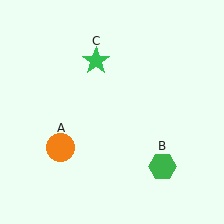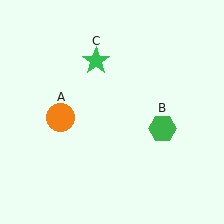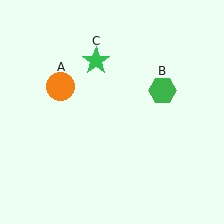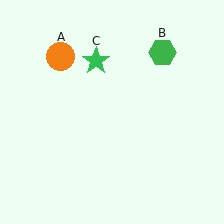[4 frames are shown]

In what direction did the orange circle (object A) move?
The orange circle (object A) moved up.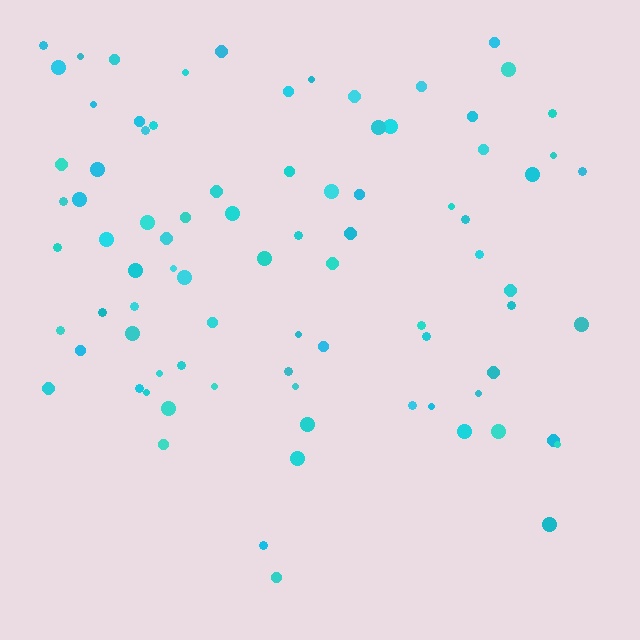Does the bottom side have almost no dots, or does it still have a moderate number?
Still a moderate number, just noticeably fewer than the top.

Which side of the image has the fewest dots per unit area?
The bottom.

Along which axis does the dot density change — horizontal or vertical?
Vertical.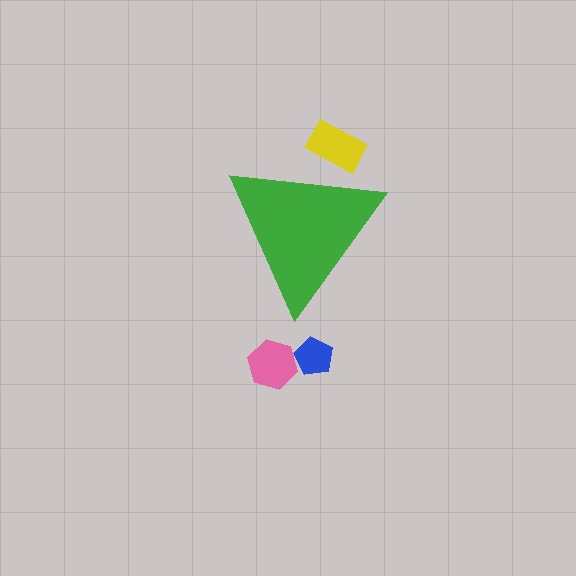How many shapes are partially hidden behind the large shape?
1 shape is partially hidden.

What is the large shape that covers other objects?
A green triangle.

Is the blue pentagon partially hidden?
No, the blue pentagon is fully visible.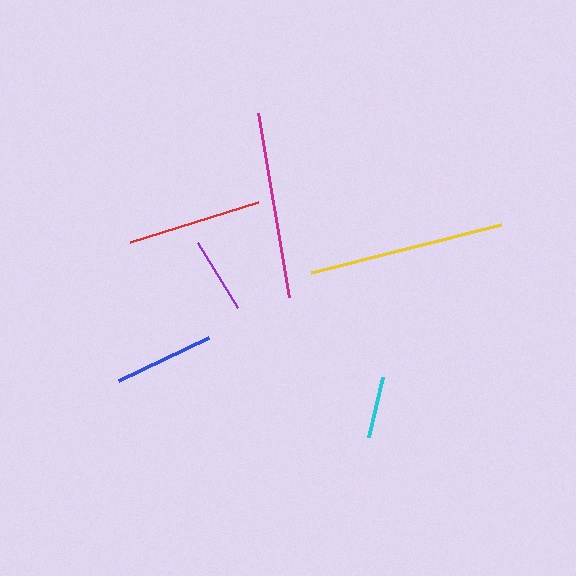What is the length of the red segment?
The red segment is approximately 134 pixels long.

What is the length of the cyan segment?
The cyan segment is approximately 61 pixels long.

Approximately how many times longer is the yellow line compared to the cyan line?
The yellow line is approximately 3.2 times the length of the cyan line.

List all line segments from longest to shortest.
From longest to shortest: yellow, magenta, red, blue, purple, cyan.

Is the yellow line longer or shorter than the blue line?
The yellow line is longer than the blue line.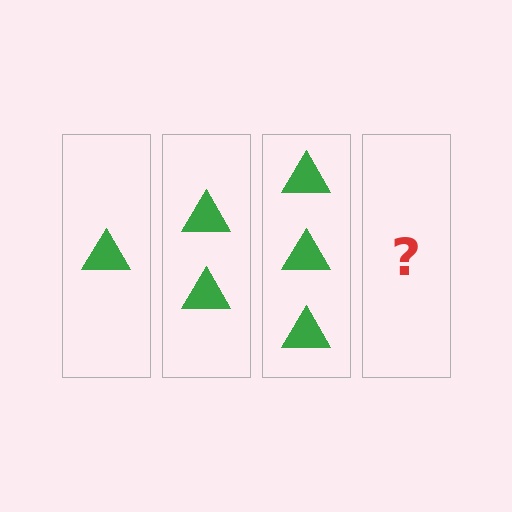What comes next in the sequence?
The next element should be 4 triangles.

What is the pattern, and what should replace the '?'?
The pattern is that each step adds one more triangle. The '?' should be 4 triangles.